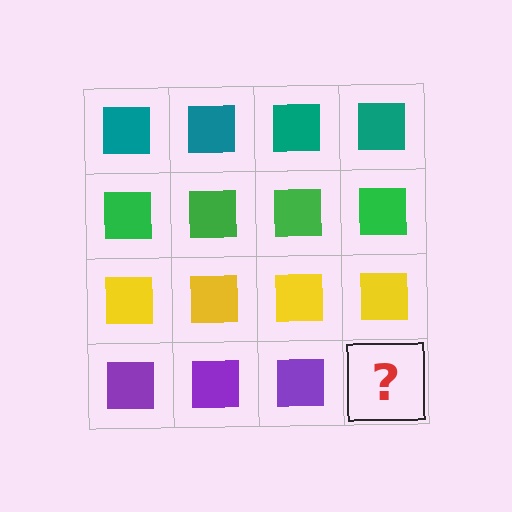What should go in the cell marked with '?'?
The missing cell should contain a purple square.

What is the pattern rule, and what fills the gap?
The rule is that each row has a consistent color. The gap should be filled with a purple square.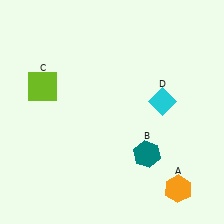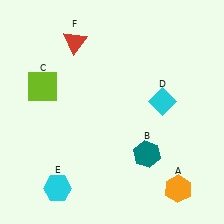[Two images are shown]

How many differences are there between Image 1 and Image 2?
There are 2 differences between the two images.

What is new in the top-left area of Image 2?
A red triangle (F) was added in the top-left area of Image 2.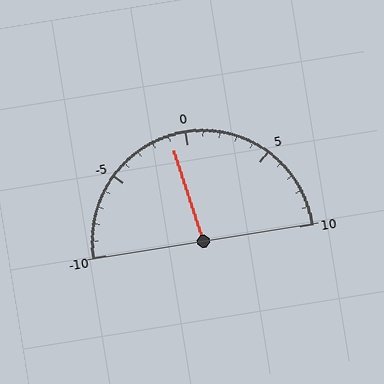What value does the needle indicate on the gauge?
The needle indicates approximately -1.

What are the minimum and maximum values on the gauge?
The gauge ranges from -10 to 10.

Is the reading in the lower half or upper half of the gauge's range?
The reading is in the lower half of the range (-10 to 10).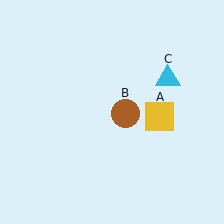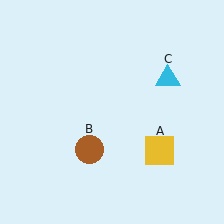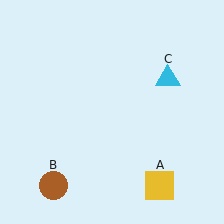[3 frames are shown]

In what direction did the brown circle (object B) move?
The brown circle (object B) moved down and to the left.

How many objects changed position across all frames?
2 objects changed position: yellow square (object A), brown circle (object B).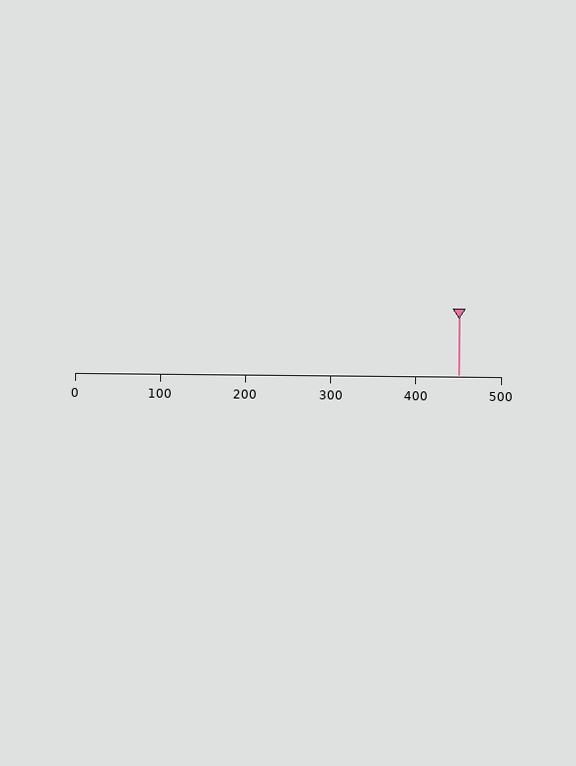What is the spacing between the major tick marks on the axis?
The major ticks are spaced 100 apart.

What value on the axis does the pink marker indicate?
The marker indicates approximately 450.